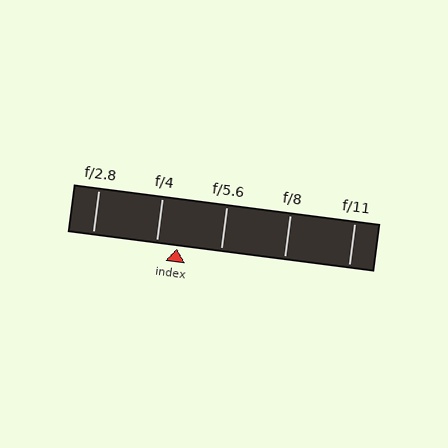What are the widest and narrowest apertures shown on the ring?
The widest aperture shown is f/2.8 and the narrowest is f/11.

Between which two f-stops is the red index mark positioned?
The index mark is between f/4 and f/5.6.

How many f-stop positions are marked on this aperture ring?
There are 5 f-stop positions marked.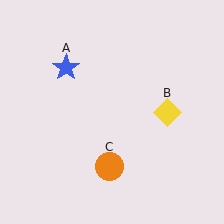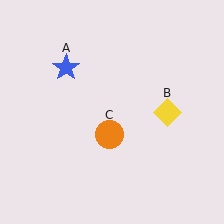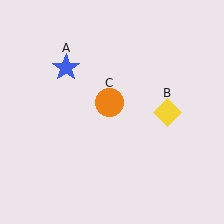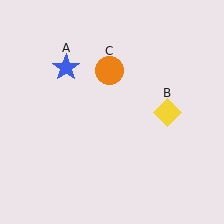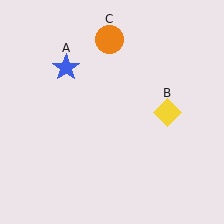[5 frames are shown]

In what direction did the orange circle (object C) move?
The orange circle (object C) moved up.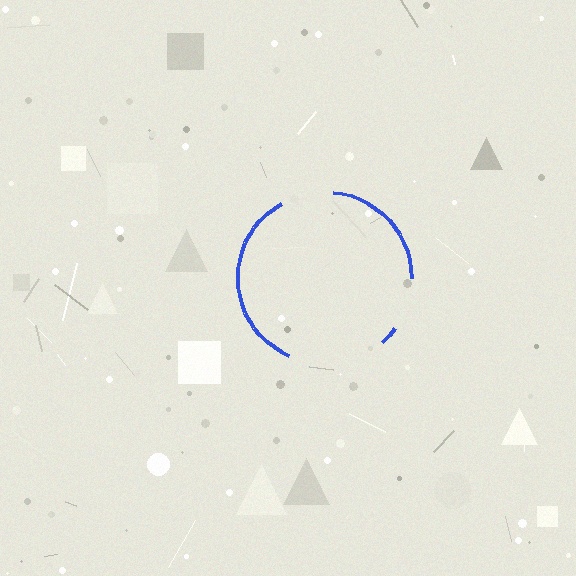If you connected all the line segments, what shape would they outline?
They would outline a circle.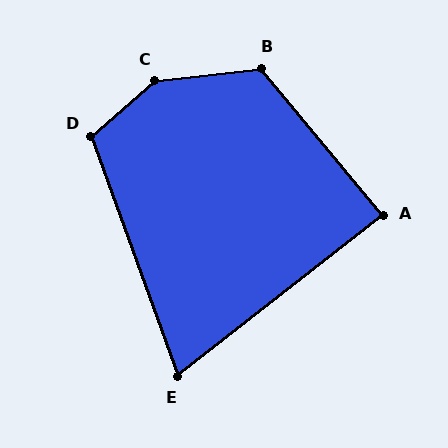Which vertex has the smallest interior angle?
E, at approximately 72 degrees.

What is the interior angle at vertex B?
Approximately 124 degrees (obtuse).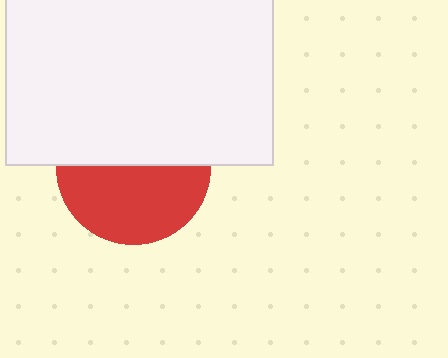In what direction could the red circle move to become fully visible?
The red circle could move down. That would shift it out from behind the white rectangle entirely.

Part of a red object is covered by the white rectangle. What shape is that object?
It is a circle.